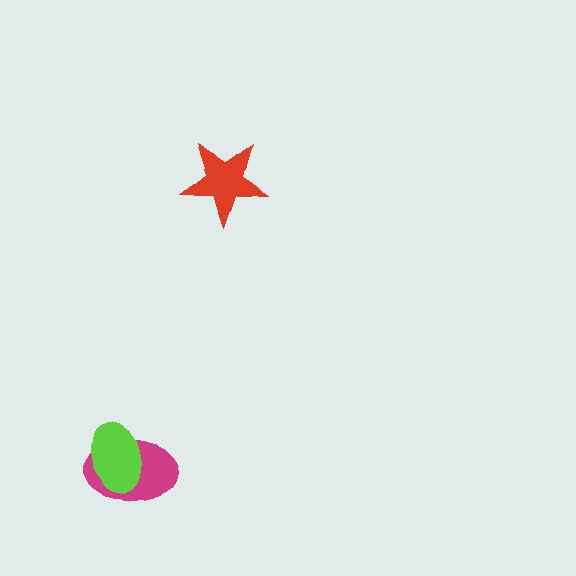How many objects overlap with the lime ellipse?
1 object overlaps with the lime ellipse.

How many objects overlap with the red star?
0 objects overlap with the red star.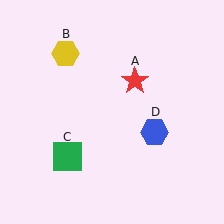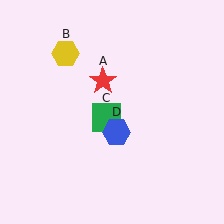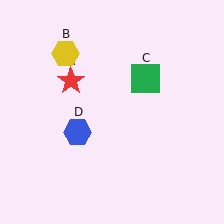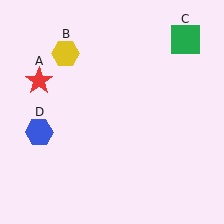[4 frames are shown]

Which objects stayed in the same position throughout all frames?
Yellow hexagon (object B) remained stationary.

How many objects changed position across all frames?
3 objects changed position: red star (object A), green square (object C), blue hexagon (object D).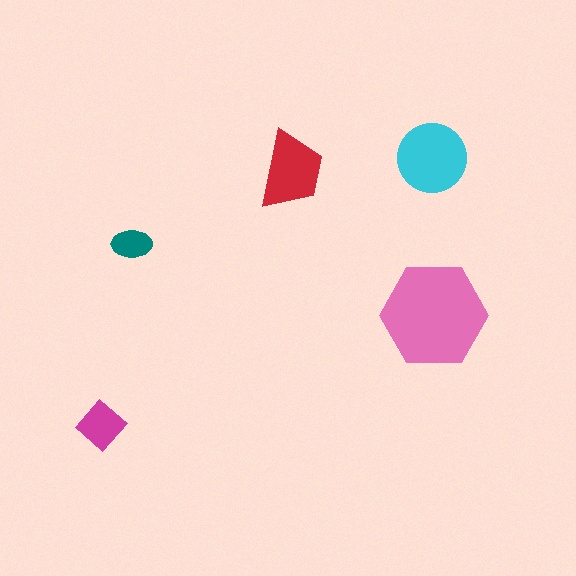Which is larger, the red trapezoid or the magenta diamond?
The red trapezoid.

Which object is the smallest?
The teal ellipse.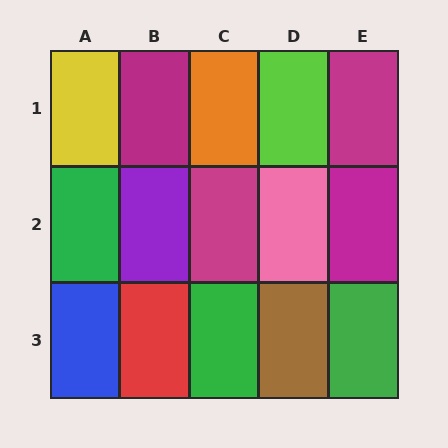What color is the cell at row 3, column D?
Brown.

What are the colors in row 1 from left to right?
Yellow, magenta, orange, lime, magenta.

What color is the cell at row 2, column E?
Magenta.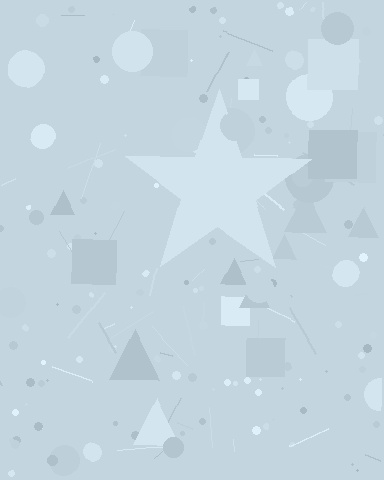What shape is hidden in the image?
A star is hidden in the image.